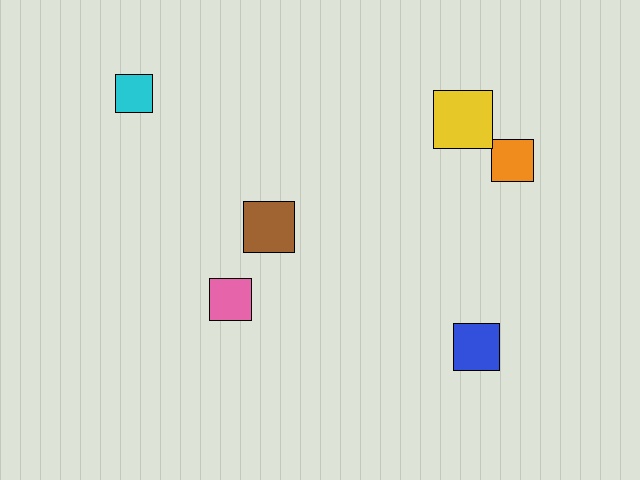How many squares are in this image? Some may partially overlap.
There are 6 squares.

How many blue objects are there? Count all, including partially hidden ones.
There is 1 blue object.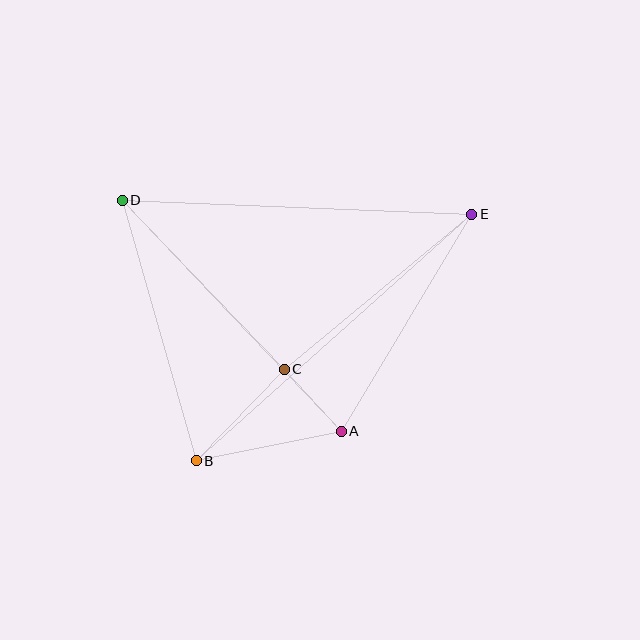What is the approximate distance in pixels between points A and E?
The distance between A and E is approximately 253 pixels.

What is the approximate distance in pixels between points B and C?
The distance between B and C is approximately 127 pixels.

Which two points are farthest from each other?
Points B and E are farthest from each other.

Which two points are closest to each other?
Points A and C are closest to each other.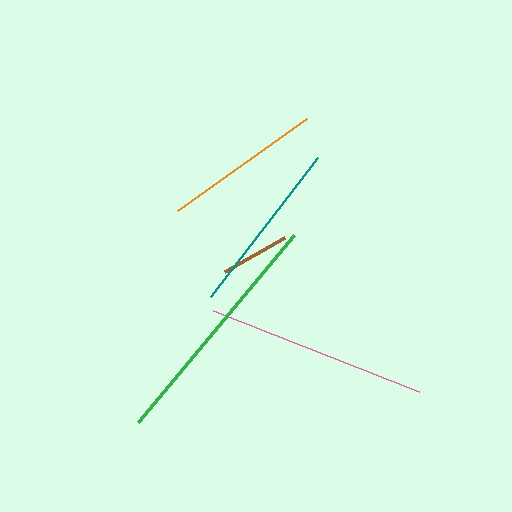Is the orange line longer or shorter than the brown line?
The orange line is longer than the brown line.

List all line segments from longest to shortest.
From longest to shortest: green, pink, teal, orange, brown.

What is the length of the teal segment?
The teal segment is approximately 175 pixels long.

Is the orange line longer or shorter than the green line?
The green line is longer than the orange line.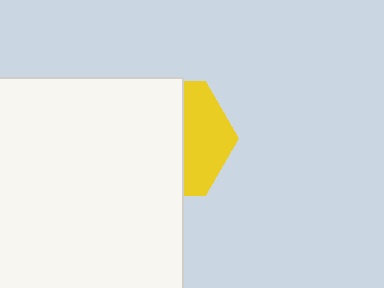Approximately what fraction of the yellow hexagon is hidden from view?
Roughly 61% of the yellow hexagon is hidden behind the white rectangle.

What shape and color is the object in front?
The object in front is a white rectangle.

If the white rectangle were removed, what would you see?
You would see the complete yellow hexagon.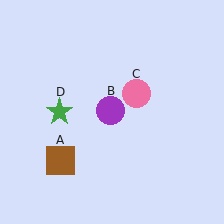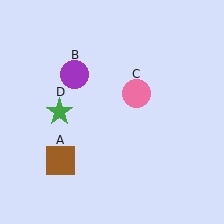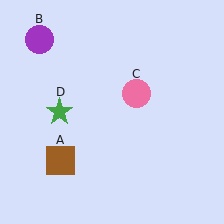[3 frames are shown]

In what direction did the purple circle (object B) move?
The purple circle (object B) moved up and to the left.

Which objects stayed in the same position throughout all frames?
Brown square (object A) and pink circle (object C) and green star (object D) remained stationary.